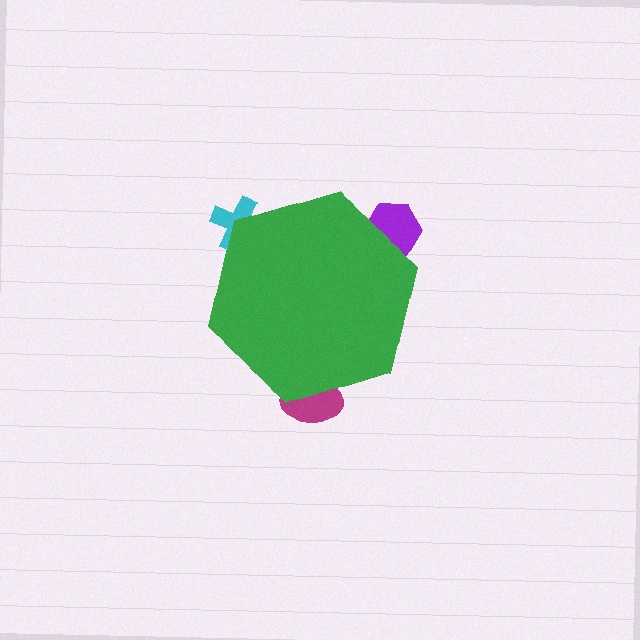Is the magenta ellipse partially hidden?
Yes, the magenta ellipse is partially hidden behind the green hexagon.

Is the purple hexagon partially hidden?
Yes, the purple hexagon is partially hidden behind the green hexagon.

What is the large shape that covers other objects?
A green hexagon.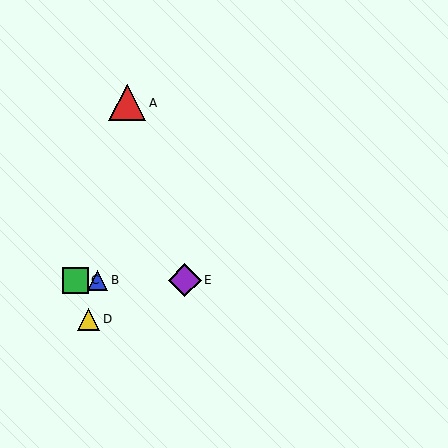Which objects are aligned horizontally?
Objects B, C, E are aligned horizontally.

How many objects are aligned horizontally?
3 objects (B, C, E) are aligned horizontally.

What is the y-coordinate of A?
Object A is at y≈103.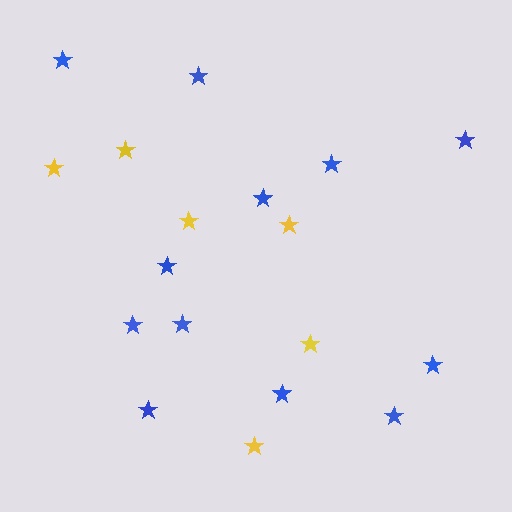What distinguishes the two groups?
There are 2 groups: one group of blue stars (12) and one group of yellow stars (6).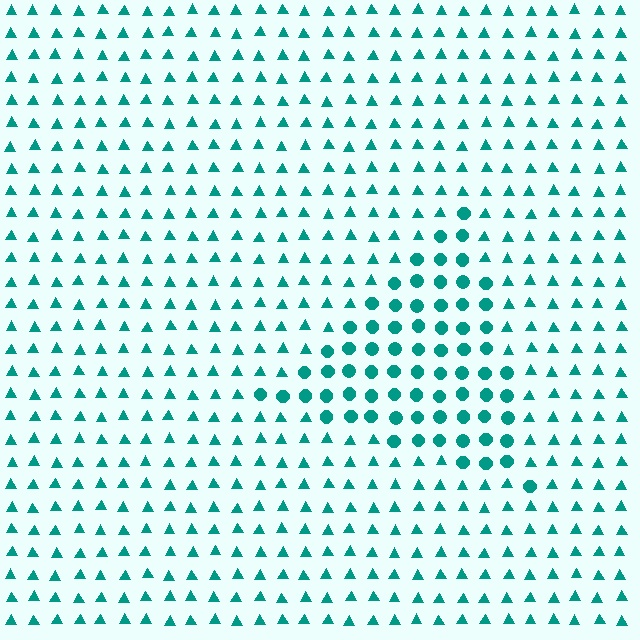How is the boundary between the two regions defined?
The boundary is defined by a change in element shape: circles inside vs. triangles outside. All elements share the same color and spacing.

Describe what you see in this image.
The image is filled with small teal elements arranged in a uniform grid. A triangle-shaped region contains circles, while the surrounding area contains triangles. The boundary is defined purely by the change in element shape.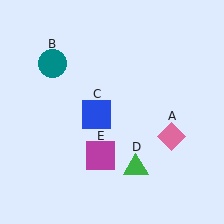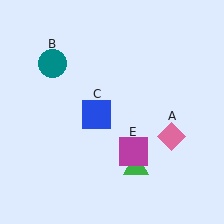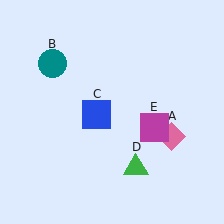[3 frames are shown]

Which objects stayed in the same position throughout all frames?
Pink diamond (object A) and teal circle (object B) and blue square (object C) and green triangle (object D) remained stationary.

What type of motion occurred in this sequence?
The magenta square (object E) rotated counterclockwise around the center of the scene.